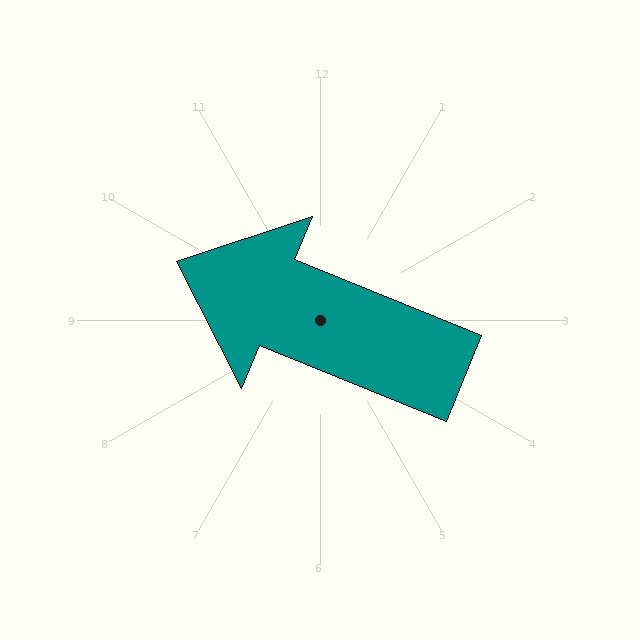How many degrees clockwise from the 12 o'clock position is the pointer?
Approximately 292 degrees.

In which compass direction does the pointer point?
West.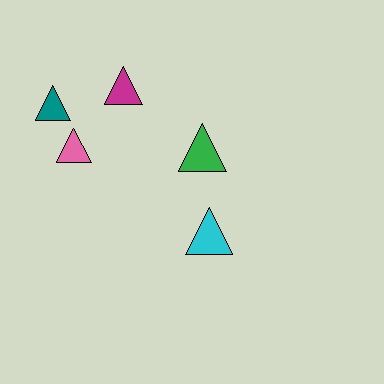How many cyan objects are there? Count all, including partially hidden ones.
There is 1 cyan object.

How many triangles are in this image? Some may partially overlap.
There are 5 triangles.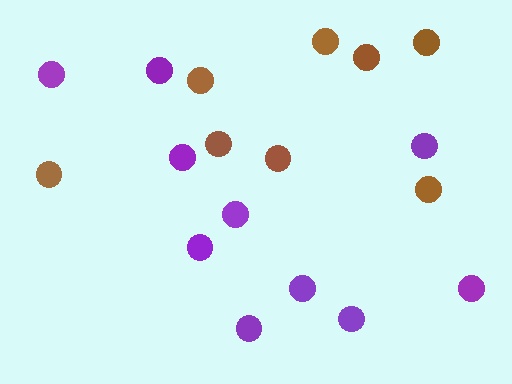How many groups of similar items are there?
There are 2 groups: one group of brown circles (8) and one group of purple circles (10).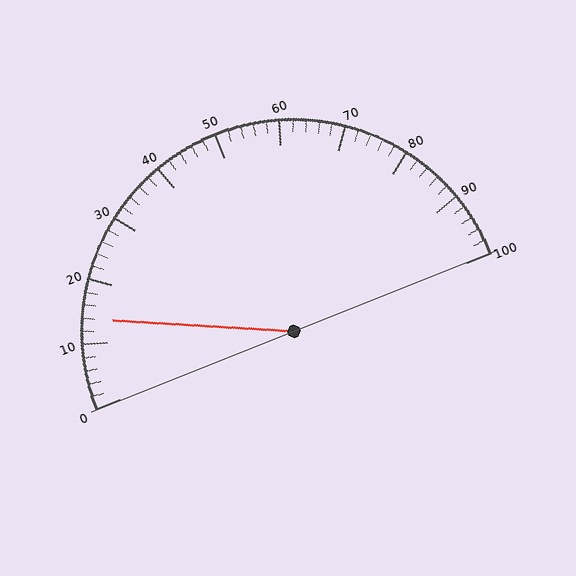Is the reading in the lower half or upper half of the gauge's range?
The reading is in the lower half of the range (0 to 100).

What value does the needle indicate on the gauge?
The needle indicates approximately 14.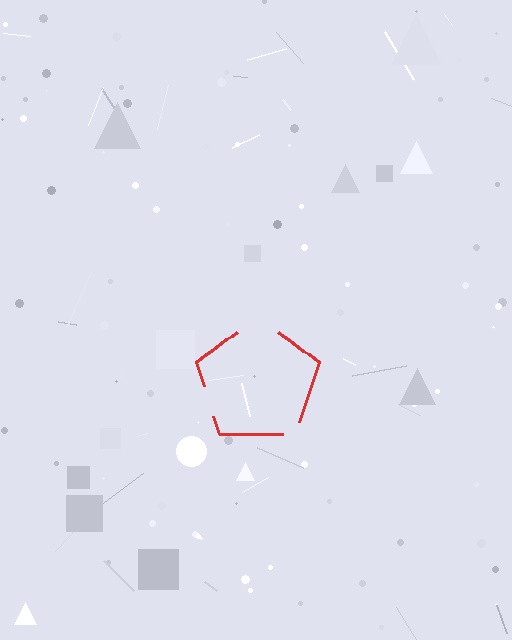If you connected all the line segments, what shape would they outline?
They would outline a pentagon.